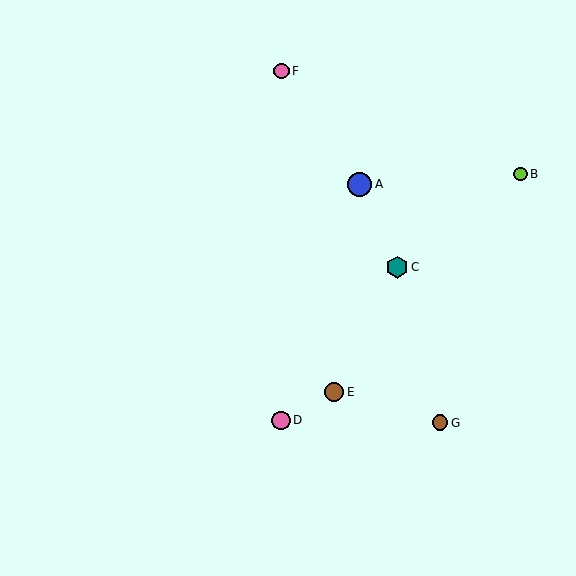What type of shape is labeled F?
Shape F is a pink circle.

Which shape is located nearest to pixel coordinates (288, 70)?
The pink circle (labeled F) at (282, 71) is nearest to that location.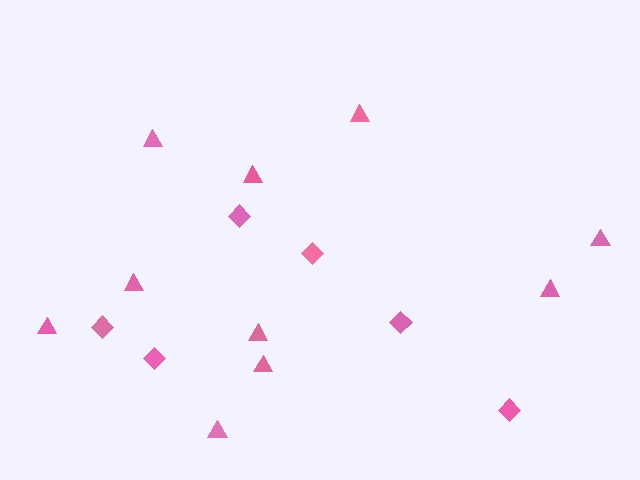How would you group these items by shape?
There are 2 groups: one group of triangles (10) and one group of diamonds (6).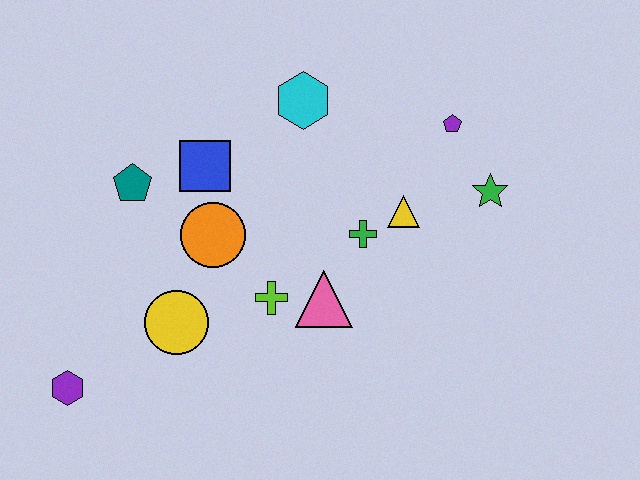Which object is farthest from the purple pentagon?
The purple hexagon is farthest from the purple pentagon.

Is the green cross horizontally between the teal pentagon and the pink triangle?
No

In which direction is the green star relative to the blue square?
The green star is to the right of the blue square.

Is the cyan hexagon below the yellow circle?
No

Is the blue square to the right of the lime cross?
No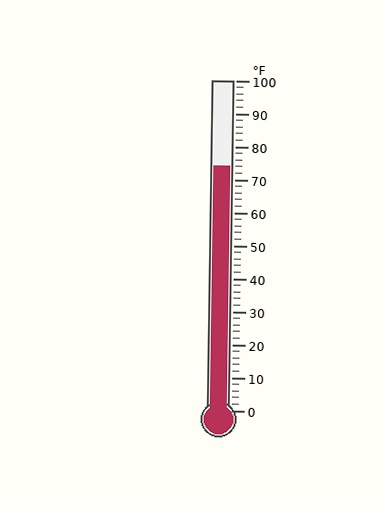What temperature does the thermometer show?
The thermometer shows approximately 74°F.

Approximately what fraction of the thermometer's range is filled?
The thermometer is filled to approximately 75% of its range.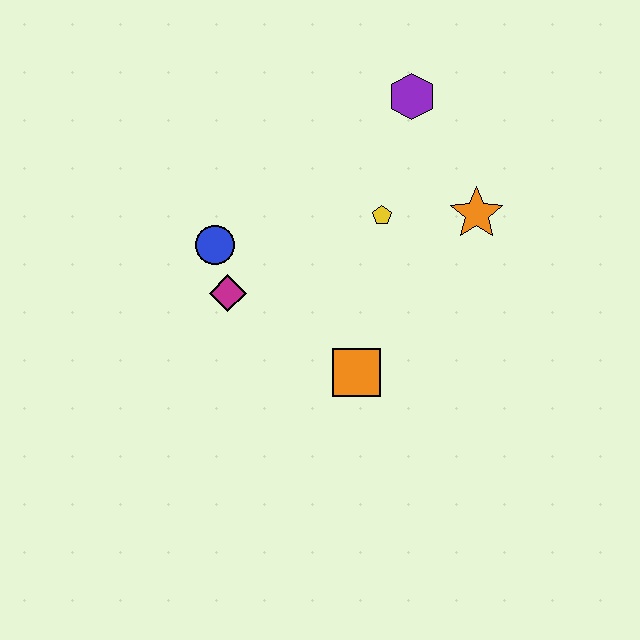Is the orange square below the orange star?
Yes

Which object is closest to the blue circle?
The magenta diamond is closest to the blue circle.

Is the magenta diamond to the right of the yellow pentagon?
No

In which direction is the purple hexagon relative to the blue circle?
The purple hexagon is to the right of the blue circle.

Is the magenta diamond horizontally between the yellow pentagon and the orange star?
No